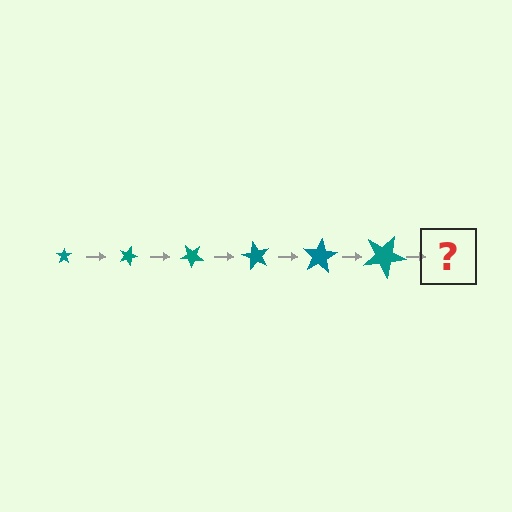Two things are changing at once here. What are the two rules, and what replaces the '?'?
The two rules are that the star grows larger each step and it rotates 20 degrees each step. The '?' should be a star, larger than the previous one and rotated 120 degrees from the start.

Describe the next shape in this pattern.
It should be a star, larger than the previous one and rotated 120 degrees from the start.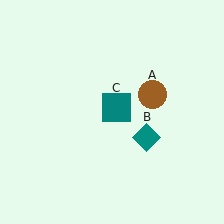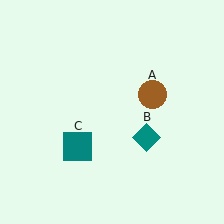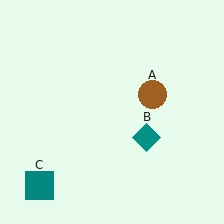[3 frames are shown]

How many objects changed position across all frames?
1 object changed position: teal square (object C).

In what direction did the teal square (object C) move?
The teal square (object C) moved down and to the left.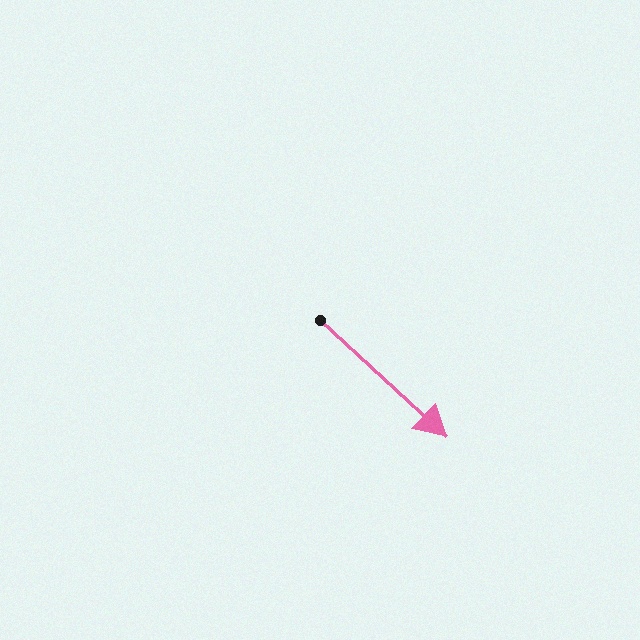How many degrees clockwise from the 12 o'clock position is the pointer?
Approximately 133 degrees.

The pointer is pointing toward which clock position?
Roughly 4 o'clock.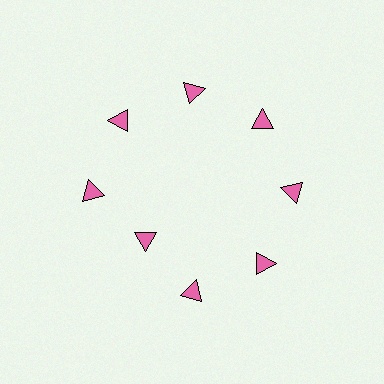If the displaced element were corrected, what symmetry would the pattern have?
It would have 8-fold rotational symmetry — the pattern would map onto itself every 45 degrees.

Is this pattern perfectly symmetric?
No. The 8 pink triangles are arranged in a ring, but one element near the 8 o'clock position is pulled inward toward the center, breaking the 8-fold rotational symmetry.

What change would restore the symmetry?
The symmetry would be restored by moving it outward, back onto the ring so that all 8 triangles sit at equal angles and equal distance from the center.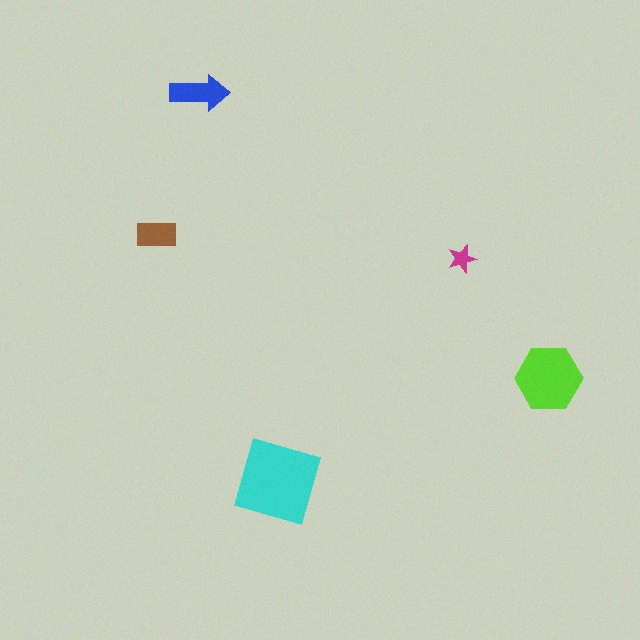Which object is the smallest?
The magenta star.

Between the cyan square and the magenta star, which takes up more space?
The cyan square.